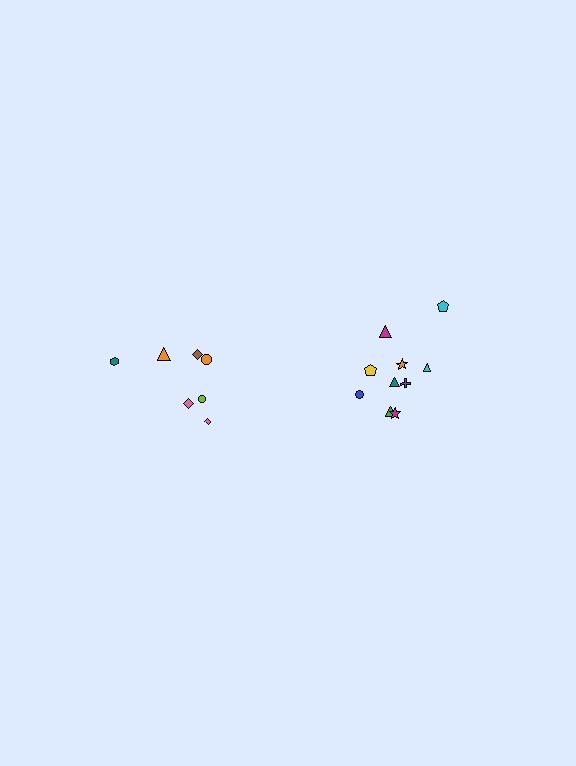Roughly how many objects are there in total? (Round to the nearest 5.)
Roughly 15 objects in total.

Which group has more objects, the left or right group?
The right group.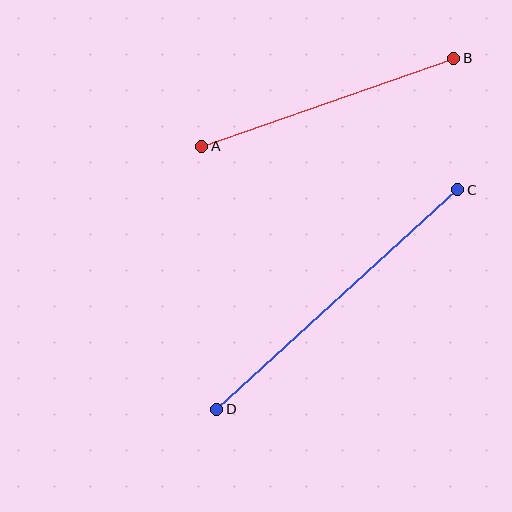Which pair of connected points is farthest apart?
Points C and D are farthest apart.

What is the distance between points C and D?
The distance is approximately 326 pixels.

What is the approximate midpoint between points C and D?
The midpoint is at approximately (337, 299) pixels.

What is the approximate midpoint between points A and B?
The midpoint is at approximately (328, 102) pixels.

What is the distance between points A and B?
The distance is approximately 267 pixels.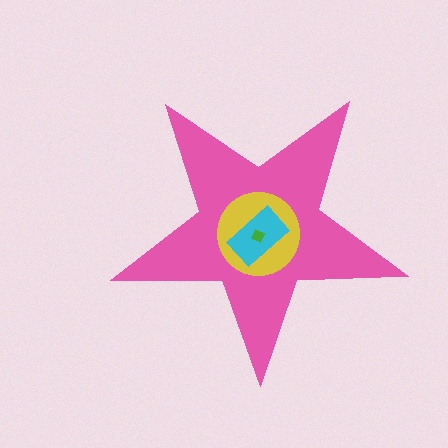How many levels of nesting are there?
4.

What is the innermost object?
The green diamond.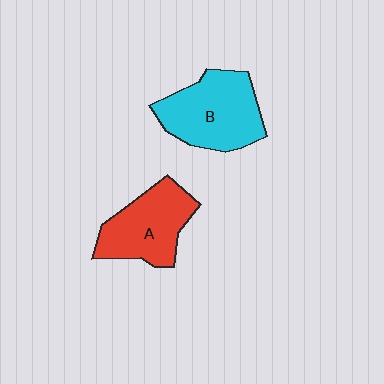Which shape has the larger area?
Shape B (cyan).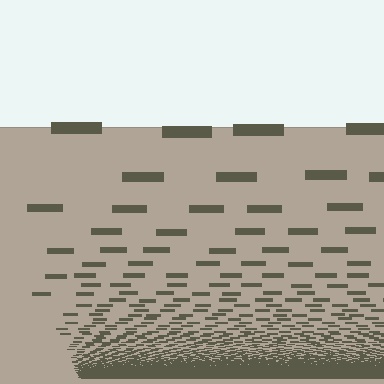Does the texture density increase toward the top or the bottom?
Density increases toward the bottom.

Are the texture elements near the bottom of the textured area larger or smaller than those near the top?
Smaller. The gradient is inverted — elements near the bottom are smaller and denser.